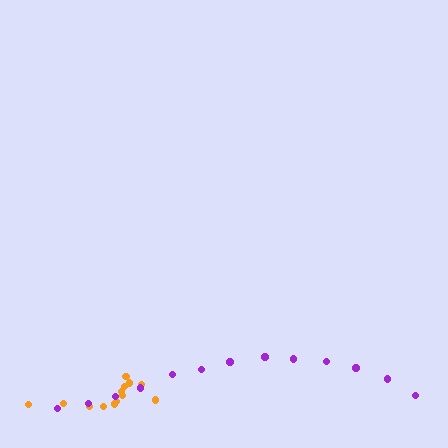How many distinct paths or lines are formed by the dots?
There are 2 distinct paths.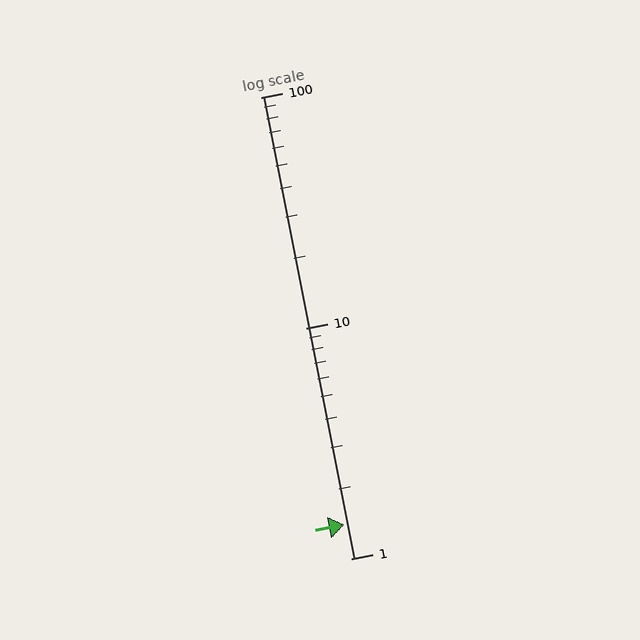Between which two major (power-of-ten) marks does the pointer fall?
The pointer is between 1 and 10.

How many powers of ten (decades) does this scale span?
The scale spans 2 decades, from 1 to 100.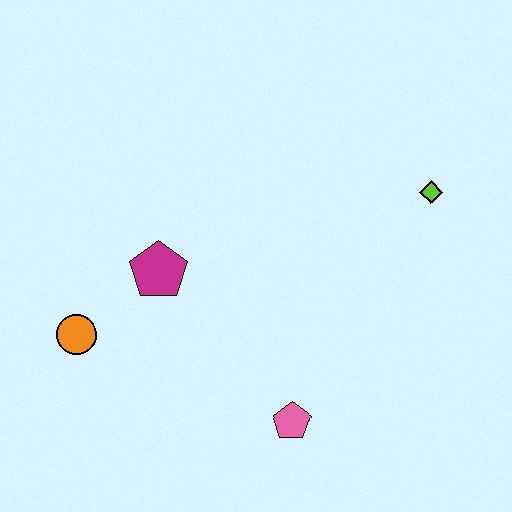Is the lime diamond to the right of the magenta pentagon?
Yes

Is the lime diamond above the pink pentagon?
Yes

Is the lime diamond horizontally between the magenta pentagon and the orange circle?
No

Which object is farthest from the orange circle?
The lime diamond is farthest from the orange circle.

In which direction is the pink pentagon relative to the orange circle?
The pink pentagon is to the right of the orange circle.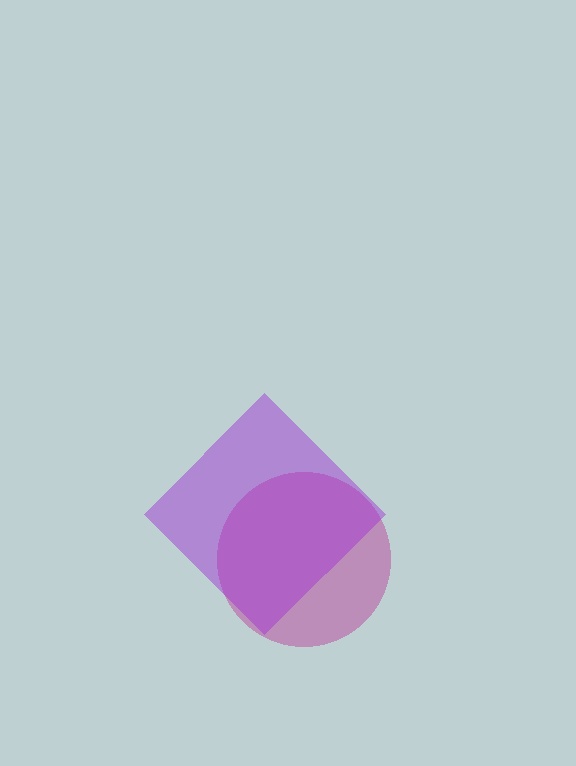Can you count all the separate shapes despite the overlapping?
Yes, there are 2 separate shapes.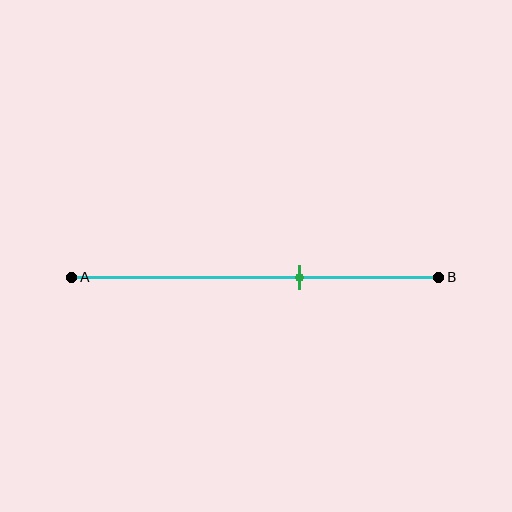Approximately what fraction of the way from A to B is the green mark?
The green mark is approximately 60% of the way from A to B.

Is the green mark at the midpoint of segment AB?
No, the mark is at about 60% from A, not at the 50% midpoint.